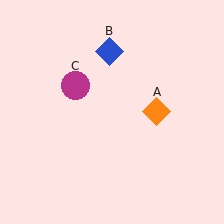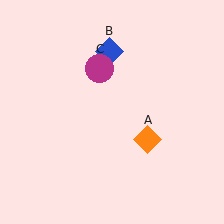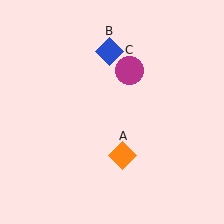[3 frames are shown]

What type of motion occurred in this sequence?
The orange diamond (object A), magenta circle (object C) rotated clockwise around the center of the scene.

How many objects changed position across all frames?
2 objects changed position: orange diamond (object A), magenta circle (object C).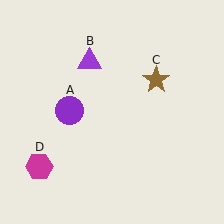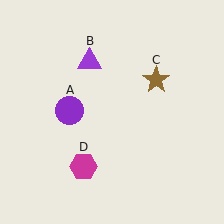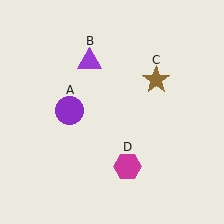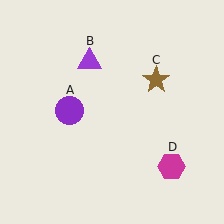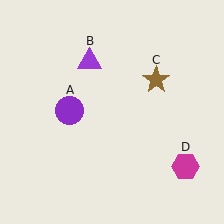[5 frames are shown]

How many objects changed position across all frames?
1 object changed position: magenta hexagon (object D).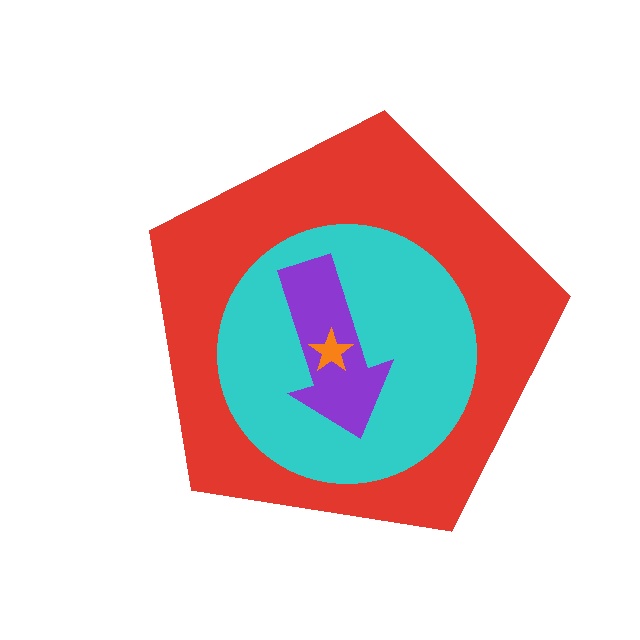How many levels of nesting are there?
4.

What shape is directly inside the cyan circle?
The purple arrow.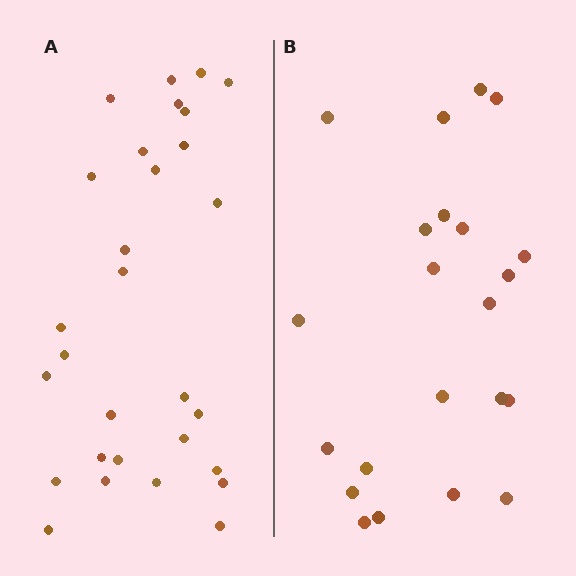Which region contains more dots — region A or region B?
Region A (the left region) has more dots.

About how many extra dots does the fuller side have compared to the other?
Region A has roughly 8 or so more dots than region B.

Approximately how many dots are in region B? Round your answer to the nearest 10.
About 20 dots. (The exact count is 22, which rounds to 20.)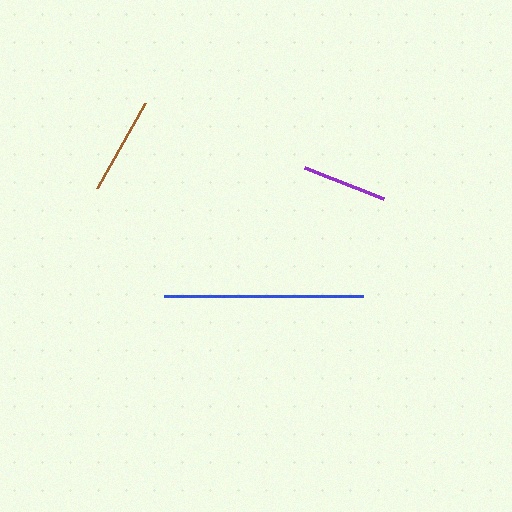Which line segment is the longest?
The blue line is the longest at approximately 199 pixels.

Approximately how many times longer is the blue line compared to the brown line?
The blue line is approximately 2.0 times the length of the brown line.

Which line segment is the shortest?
The purple line is the shortest at approximately 86 pixels.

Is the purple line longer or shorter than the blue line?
The blue line is longer than the purple line.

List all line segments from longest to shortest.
From longest to shortest: blue, brown, purple.